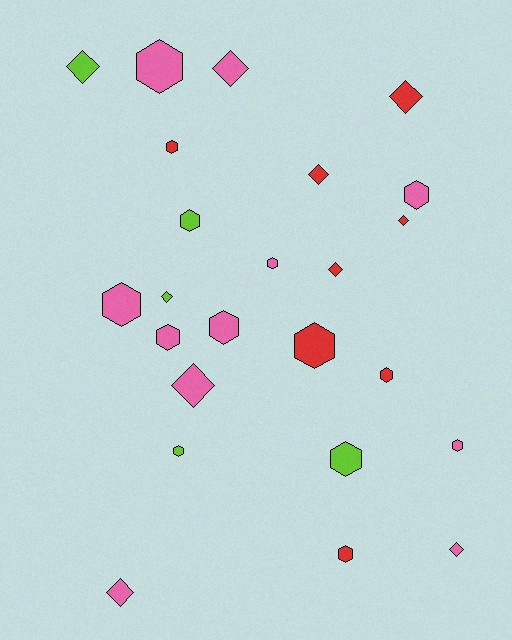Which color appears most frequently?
Pink, with 11 objects.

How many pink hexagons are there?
There are 7 pink hexagons.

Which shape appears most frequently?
Hexagon, with 14 objects.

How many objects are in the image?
There are 24 objects.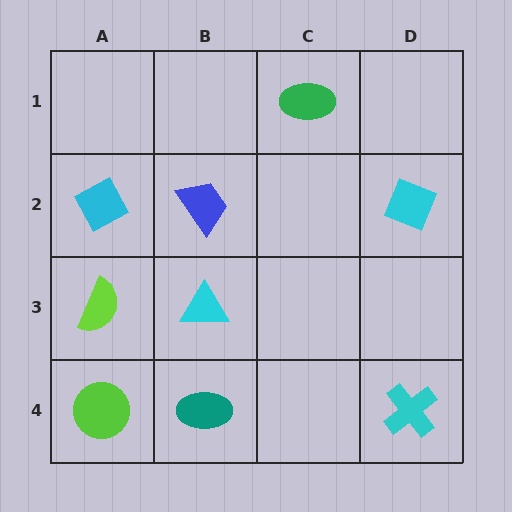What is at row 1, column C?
A green ellipse.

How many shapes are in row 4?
3 shapes.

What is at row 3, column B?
A cyan triangle.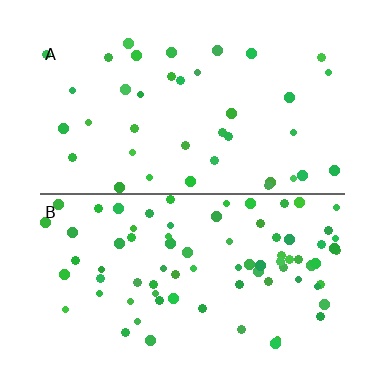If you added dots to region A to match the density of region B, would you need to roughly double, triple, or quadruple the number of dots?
Approximately double.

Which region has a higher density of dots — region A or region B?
B (the bottom).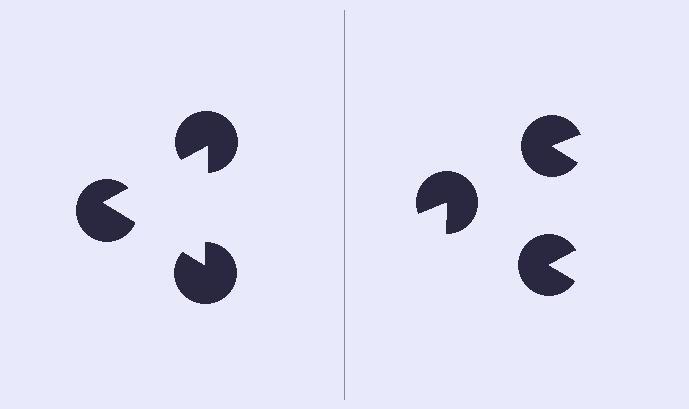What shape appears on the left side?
An illusory triangle.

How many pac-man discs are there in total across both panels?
6 — 3 on each side.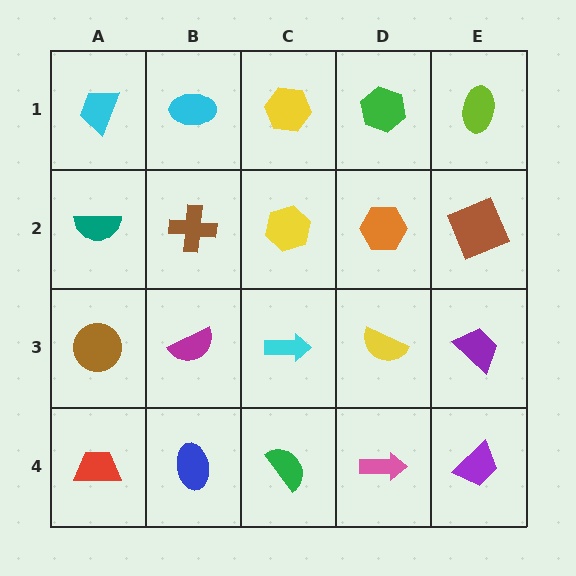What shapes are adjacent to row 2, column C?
A yellow hexagon (row 1, column C), a cyan arrow (row 3, column C), a brown cross (row 2, column B), an orange hexagon (row 2, column D).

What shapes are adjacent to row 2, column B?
A cyan ellipse (row 1, column B), a magenta semicircle (row 3, column B), a teal semicircle (row 2, column A), a yellow hexagon (row 2, column C).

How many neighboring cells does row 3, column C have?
4.